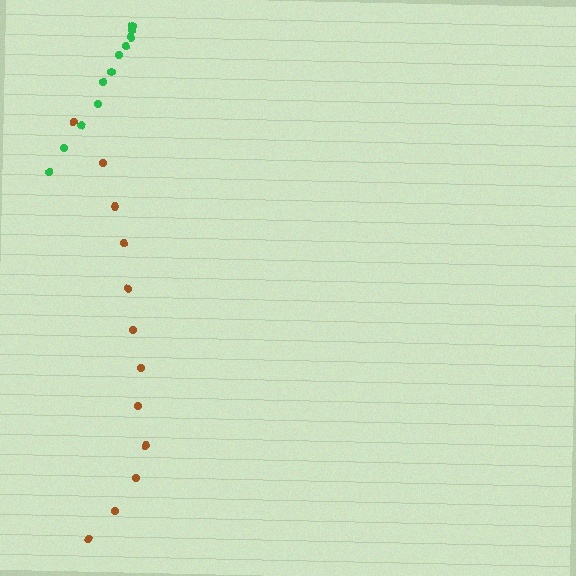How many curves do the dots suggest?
There are 2 distinct paths.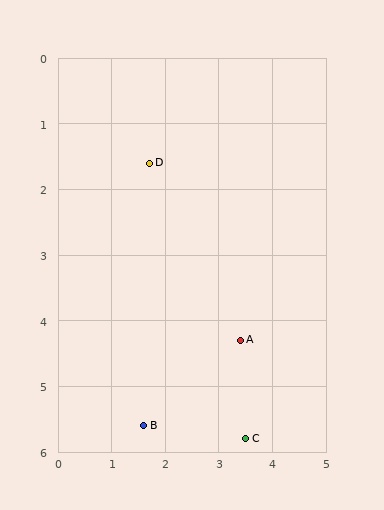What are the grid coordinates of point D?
Point D is at approximately (1.7, 1.6).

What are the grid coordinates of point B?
Point B is at approximately (1.6, 5.6).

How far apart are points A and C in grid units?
Points A and C are about 1.5 grid units apart.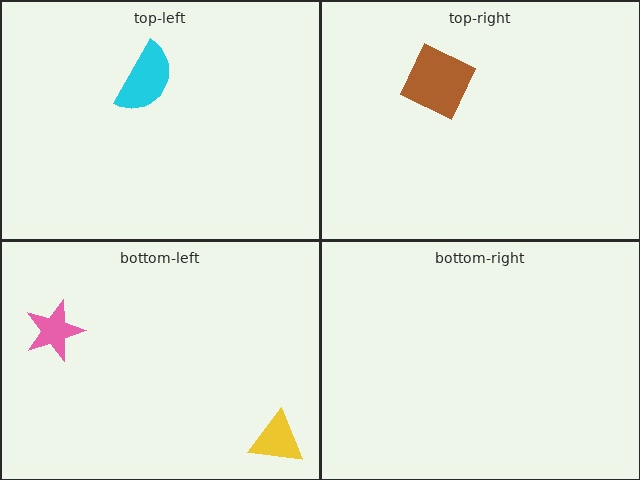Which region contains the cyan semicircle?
The top-left region.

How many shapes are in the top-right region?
1.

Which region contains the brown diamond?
The top-right region.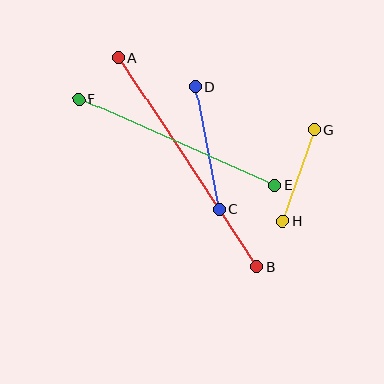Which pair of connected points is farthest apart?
Points A and B are farthest apart.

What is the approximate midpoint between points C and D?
The midpoint is at approximately (207, 148) pixels.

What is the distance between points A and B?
The distance is approximately 250 pixels.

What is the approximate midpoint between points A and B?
The midpoint is at approximately (188, 162) pixels.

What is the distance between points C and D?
The distance is approximately 125 pixels.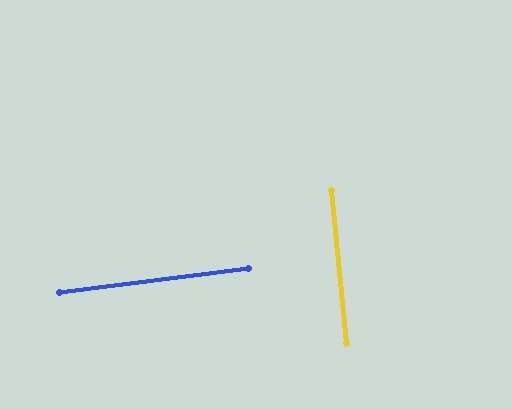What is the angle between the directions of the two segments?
Approximately 89 degrees.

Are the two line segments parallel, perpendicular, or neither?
Perpendicular — they meet at approximately 89°.